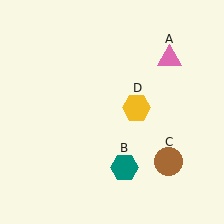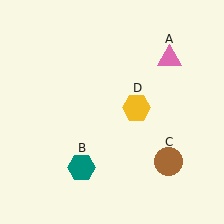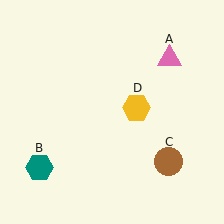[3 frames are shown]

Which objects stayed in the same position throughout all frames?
Pink triangle (object A) and brown circle (object C) and yellow hexagon (object D) remained stationary.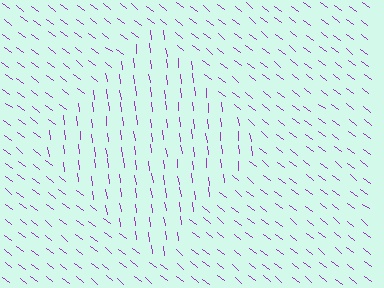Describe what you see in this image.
The image is filled with small purple line segments. A diamond region in the image has lines oriented differently from the surrounding lines, creating a visible texture boundary.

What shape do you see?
I see a diamond.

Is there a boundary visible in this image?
Yes, there is a texture boundary formed by a change in line orientation.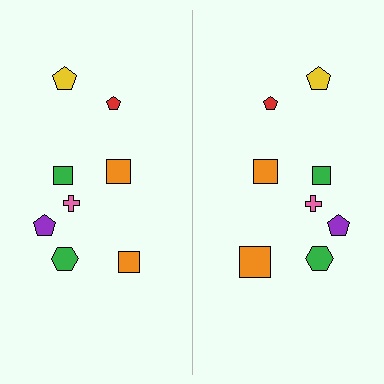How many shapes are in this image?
There are 16 shapes in this image.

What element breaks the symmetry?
The orange square on the right side has a different size than its mirror counterpart.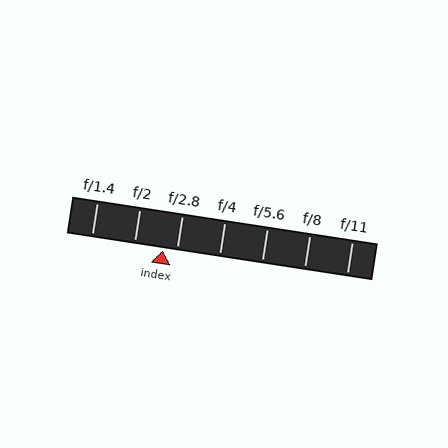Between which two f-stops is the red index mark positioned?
The index mark is between f/2 and f/2.8.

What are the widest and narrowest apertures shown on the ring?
The widest aperture shown is f/1.4 and the narrowest is f/11.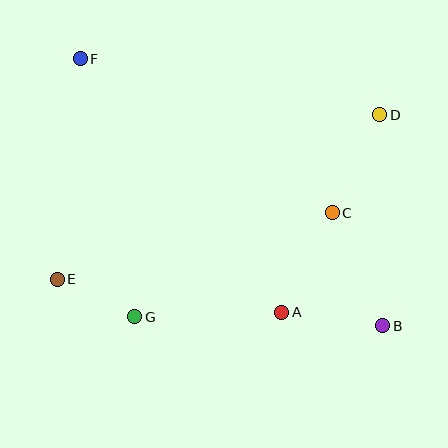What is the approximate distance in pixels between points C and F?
The distance between C and F is approximately 296 pixels.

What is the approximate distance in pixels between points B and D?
The distance between B and D is approximately 211 pixels.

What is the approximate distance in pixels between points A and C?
The distance between A and C is approximately 112 pixels.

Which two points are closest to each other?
Points E and G are closest to each other.